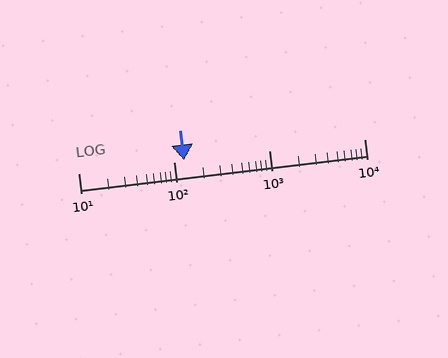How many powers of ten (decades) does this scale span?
The scale spans 3 decades, from 10 to 10000.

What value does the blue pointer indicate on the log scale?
The pointer indicates approximately 130.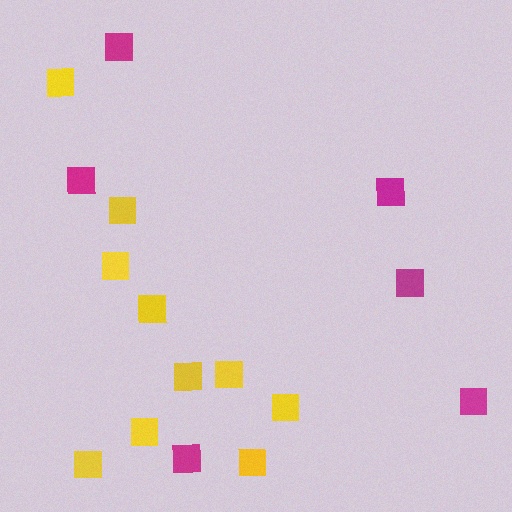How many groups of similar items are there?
There are 2 groups: one group of magenta squares (6) and one group of yellow squares (10).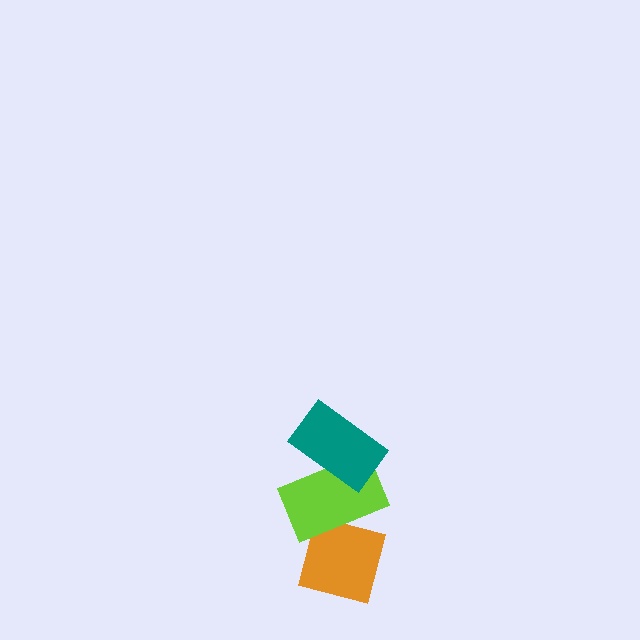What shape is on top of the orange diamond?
The lime rectangle is on top of the orange diamond.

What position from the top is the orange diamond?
The orange diamond is 3rd from the top.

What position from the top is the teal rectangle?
The teal rectangle is 1st from the top.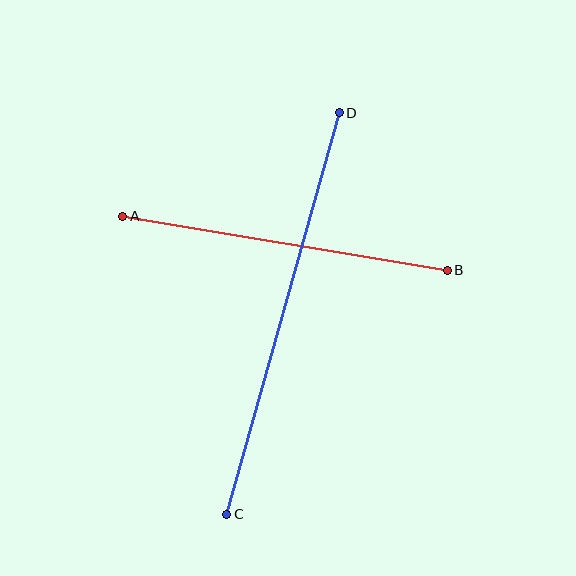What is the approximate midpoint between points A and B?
The midpoint is at approximately (285, 243) pixels.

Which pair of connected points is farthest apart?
Points C and D are farthest apart.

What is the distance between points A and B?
The distance is approximately 329 pixels.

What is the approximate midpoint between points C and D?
The midpoint is at approximately (283, 314) pixels.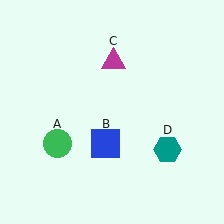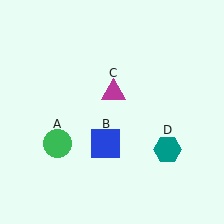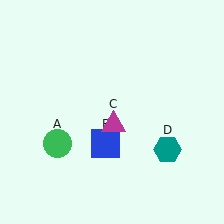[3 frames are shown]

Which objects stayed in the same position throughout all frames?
Green circle (object A) and blue square (object B) and teal hexagon (object D) remained stationary.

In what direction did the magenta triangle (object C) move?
The magenta triangle (object C) moved down.